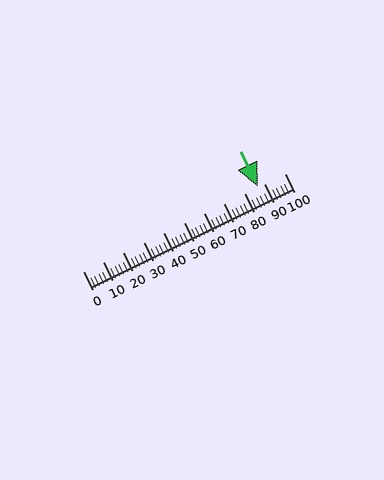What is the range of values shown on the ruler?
The ruler shows values from 0 to 100.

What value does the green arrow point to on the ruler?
The green arrow points to approximately 87.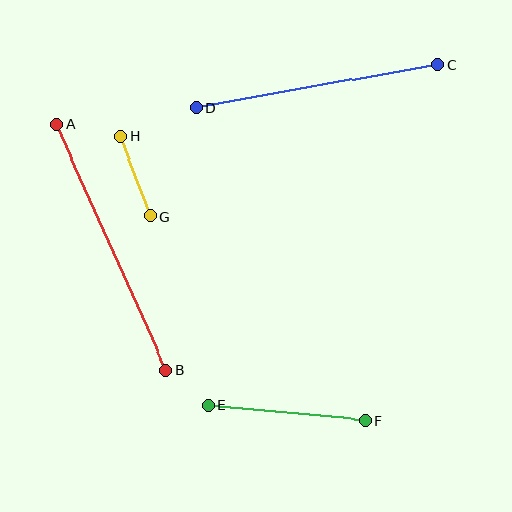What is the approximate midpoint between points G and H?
The midpoint is at approximately (135, 176) pixels.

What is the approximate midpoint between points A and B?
The midpoint is at approximately (111, 247) pixels.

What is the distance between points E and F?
The distance is approximately 158 pixels.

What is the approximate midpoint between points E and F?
The midpoint is at approximately (287, 413) pixels.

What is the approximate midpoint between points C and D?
The midpoint is at approximately (317, 86) pixels.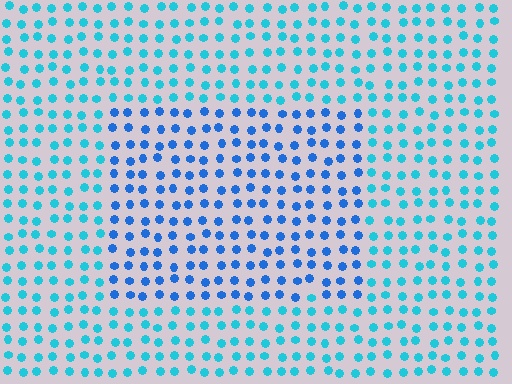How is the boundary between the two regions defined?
The boundary is defined purely by a slight shift in hue (about 30 degrees). Spacing, size, and orientation are identical on both sides.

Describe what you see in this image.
The image is filled with small cyan elements in a uniform arrangement. A rectangle-shaped region is visible where the elements are tinted to a slightly different hue, forming a subtle color boundary.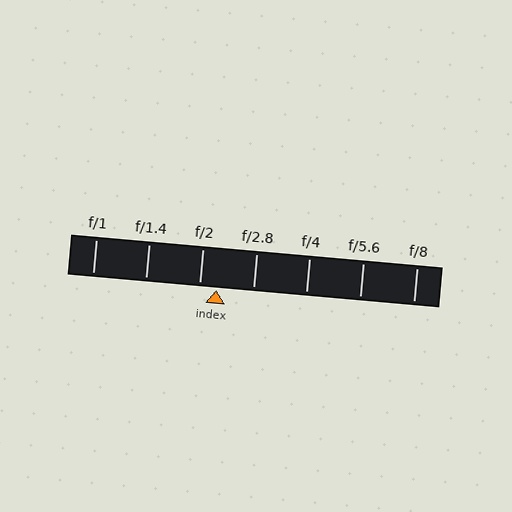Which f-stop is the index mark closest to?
The index mark is closest to f/2.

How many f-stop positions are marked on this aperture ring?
There are 7 f-stop positions marked.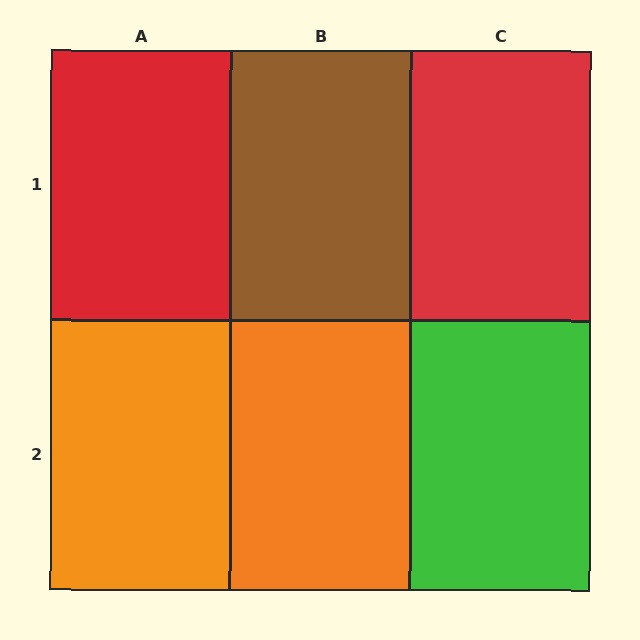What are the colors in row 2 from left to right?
Orange, orange, green.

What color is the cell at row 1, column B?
Brown.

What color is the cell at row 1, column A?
Red.